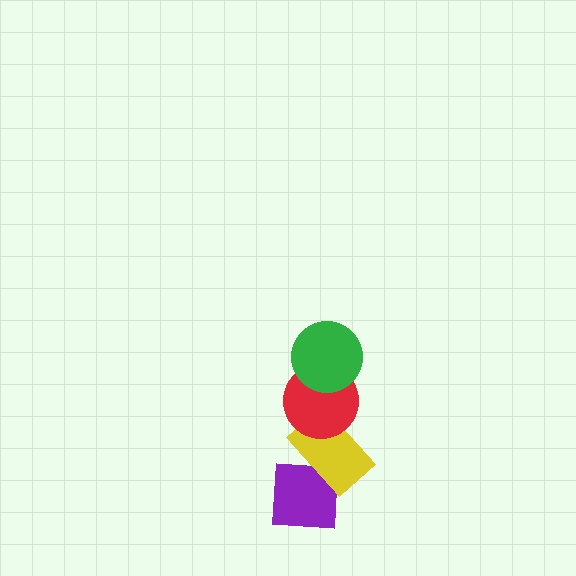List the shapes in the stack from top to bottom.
From top to bottom: the green circle, the red circle, the yellow rectangle, the purple square.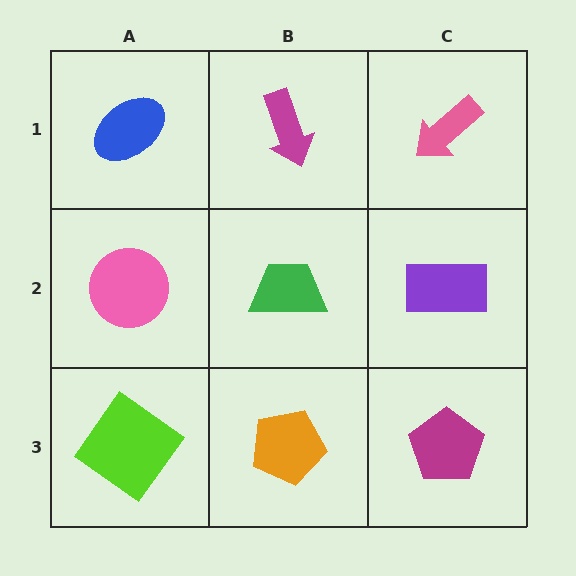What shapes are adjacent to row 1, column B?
A green trapezoid (row 2, column B), a blue ellipse (row 1, column A), a pink arrow (row 1, column C).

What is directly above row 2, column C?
A pink arrow.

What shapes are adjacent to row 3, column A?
A pink circle (row 2, column A), an orange pentagon (row 3, column B).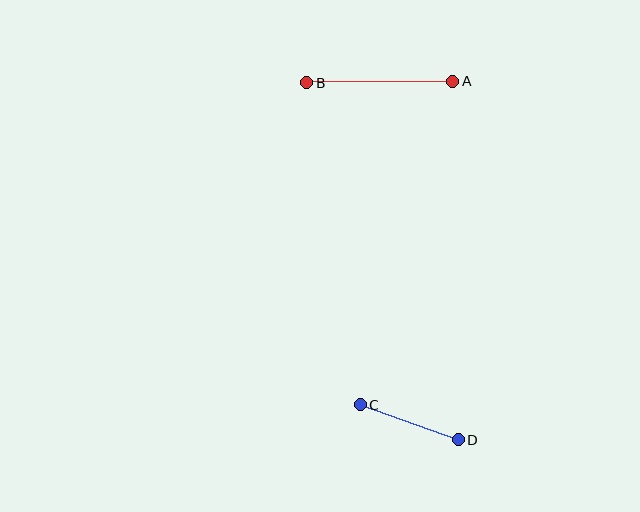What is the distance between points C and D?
The distance is approximately 104 pixels.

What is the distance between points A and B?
The distance is approximately 146 pixels.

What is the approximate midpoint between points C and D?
The midpoint is at approximately (409, 422) pixels.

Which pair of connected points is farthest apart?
Points A and B are farthest apart.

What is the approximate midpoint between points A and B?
The midpoint is at approximately (380, 82) pixels.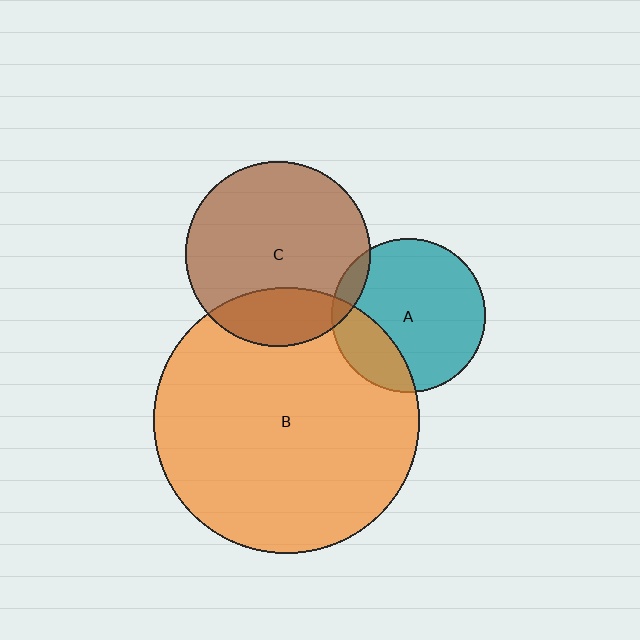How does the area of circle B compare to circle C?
Approximately 2.1 times.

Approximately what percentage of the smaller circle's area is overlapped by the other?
Approximately 10%.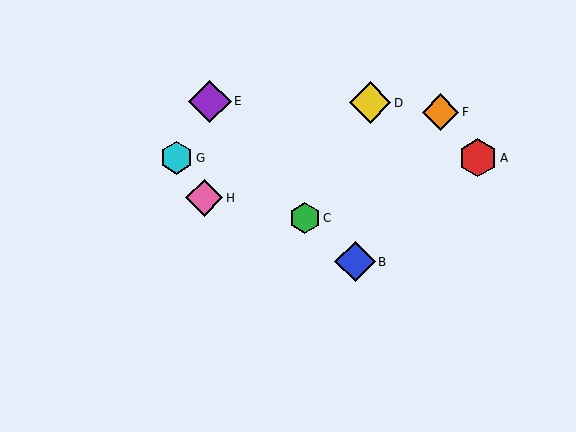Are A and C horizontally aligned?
No, A is at y≈158 and C is at y≈218.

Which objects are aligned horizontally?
Objects A, G are aligned horizontally.